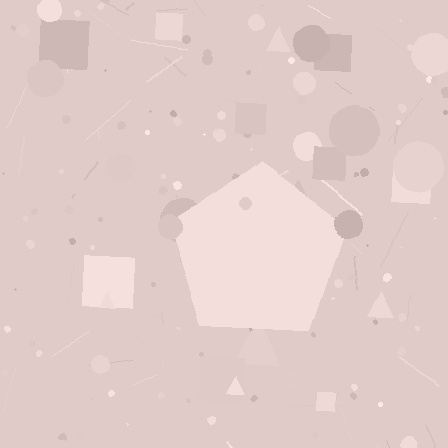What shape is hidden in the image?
A pentagon is hidden in the image.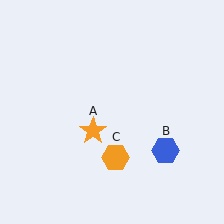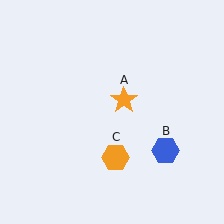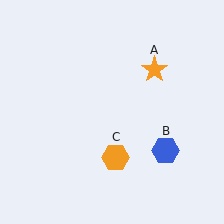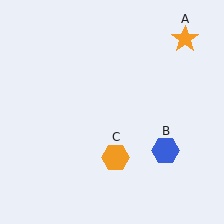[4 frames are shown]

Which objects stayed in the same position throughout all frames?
Blue hexagon (object B) and orange hexagon (object C) remained stationary.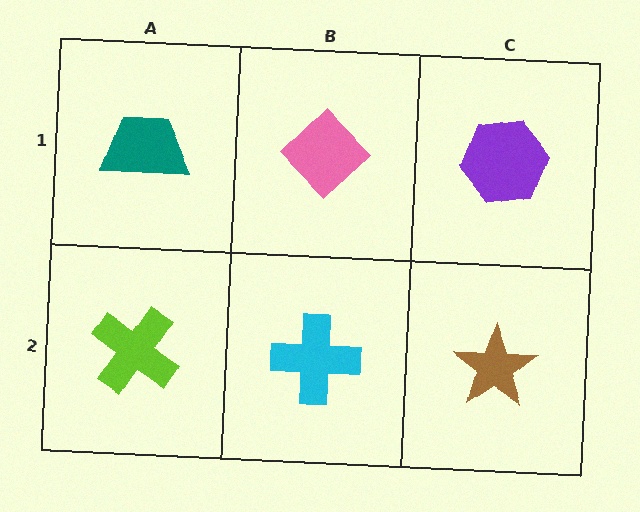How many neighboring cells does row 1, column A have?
2.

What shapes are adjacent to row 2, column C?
A purple hexagon (row 1, column C), a cyan cross (row 2, column B).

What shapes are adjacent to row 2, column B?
A pink diamond (row 1, column B), a lime cross (row 2, column A), a brown star (row 2, column C).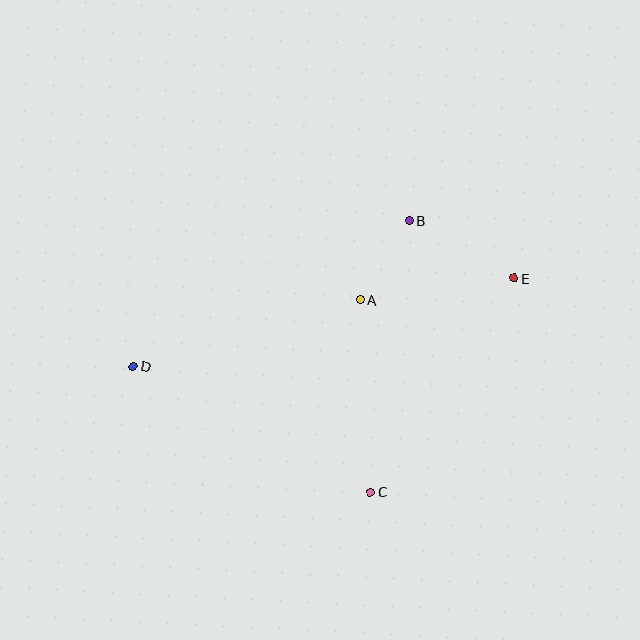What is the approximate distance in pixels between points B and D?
The distance between B and D is approximately 313 pixels.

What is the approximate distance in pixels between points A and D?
The distance between A and D is approximately 237 pixels.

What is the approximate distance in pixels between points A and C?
The distance between A and C is approximately 192 pixels.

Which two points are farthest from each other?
Points D and E are farthest from each other.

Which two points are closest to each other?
Points A and B are closest to each other.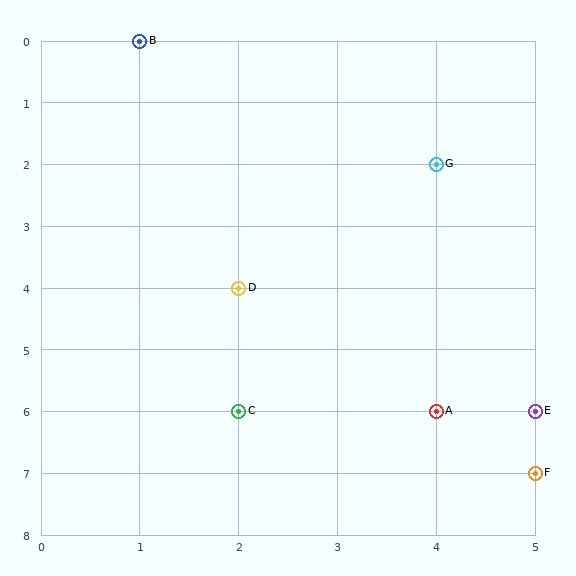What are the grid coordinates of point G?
Point G is at grid coordinates (4, 2).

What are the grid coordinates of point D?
Point D is at grid coordinates (2, 4).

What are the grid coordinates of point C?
Point C is at grid coordinates (2, 6).